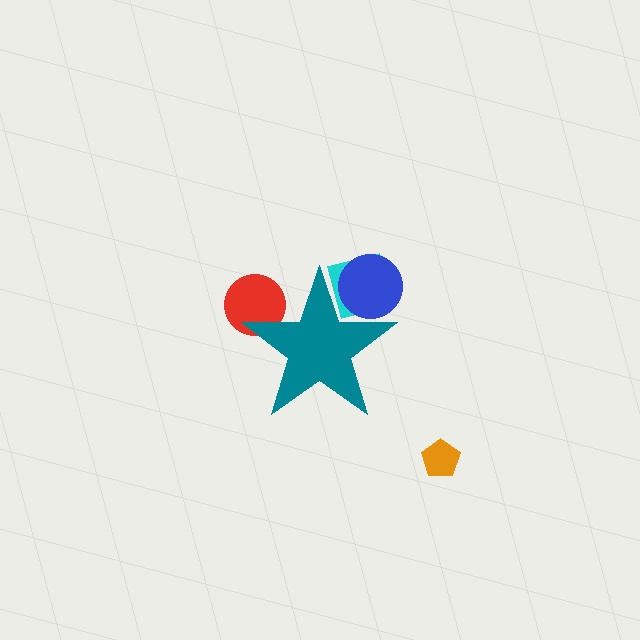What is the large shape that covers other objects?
A teal star.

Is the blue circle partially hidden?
Yes, the blue circle is partially hidden behind the teal star.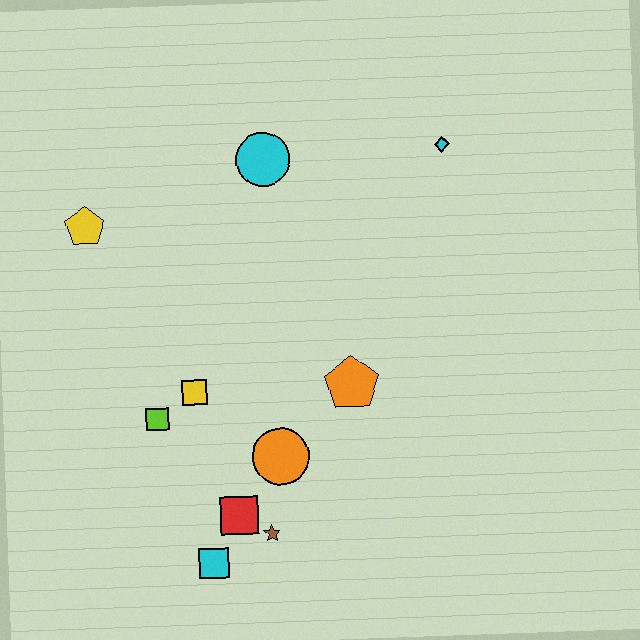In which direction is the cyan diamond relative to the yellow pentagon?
The cyan diamond is to the right of the yellow pentagon.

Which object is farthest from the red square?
The cyan diamond is farthest from the red square.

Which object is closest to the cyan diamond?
The cyan circle is closest to the cyan diamond.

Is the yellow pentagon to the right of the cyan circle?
No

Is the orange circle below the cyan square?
No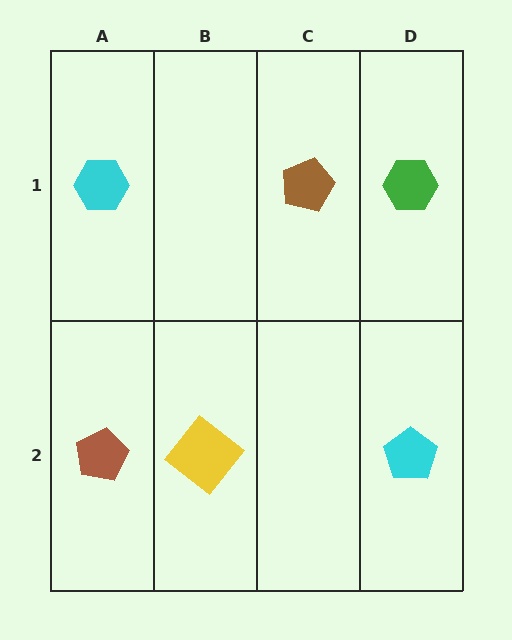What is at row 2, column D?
A cyan pentagon.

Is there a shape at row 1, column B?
No, that cell is empty.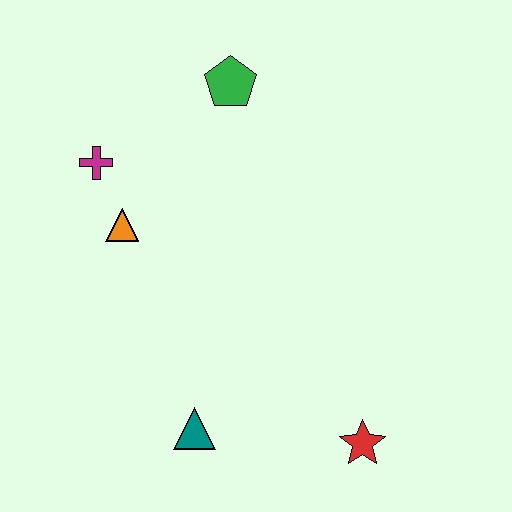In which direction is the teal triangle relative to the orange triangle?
The teal triangle is below the orange triangle.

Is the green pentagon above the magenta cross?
Yes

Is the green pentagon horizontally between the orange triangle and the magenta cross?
No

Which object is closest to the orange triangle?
The magenta cross is closest to the orange triangle.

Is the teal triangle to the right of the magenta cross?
Yes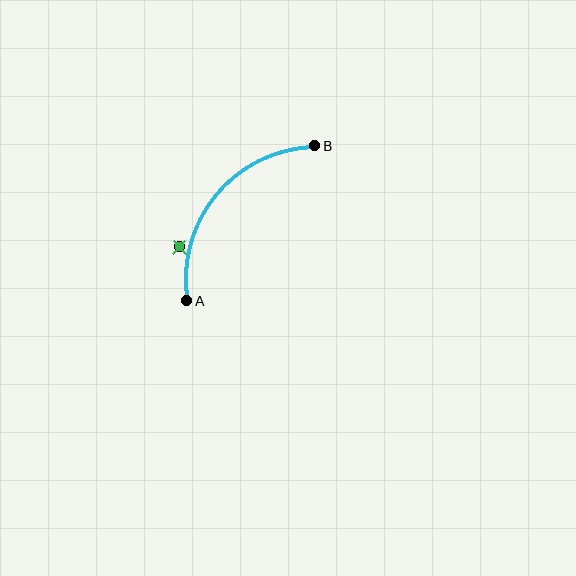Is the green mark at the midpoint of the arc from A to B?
No — the green mark does not lie on the arc at all. It sits slightly outside the curve.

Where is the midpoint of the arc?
The arc midpoint is the point on the curve farthest from the straight line joining A and B. It sits above and to the left of that line.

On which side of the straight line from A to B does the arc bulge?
The arc bulges above and to the left of the straight line connecting A and B.